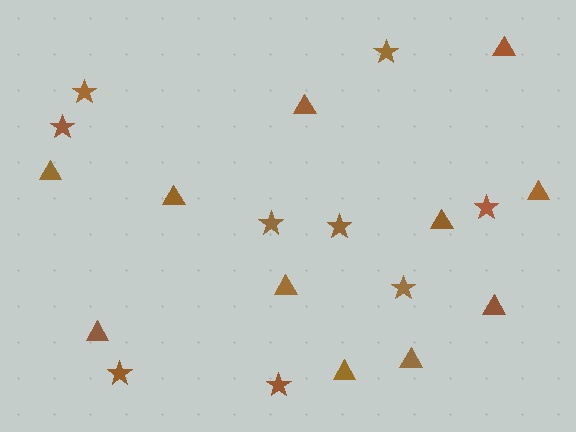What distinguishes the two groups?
There are 2 groups: one group of stars (9) and one group of triangles (11).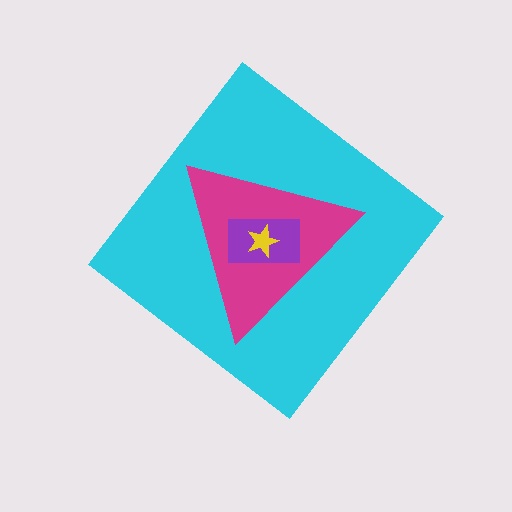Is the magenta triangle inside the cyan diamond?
Yes.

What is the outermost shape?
The cyan diamond.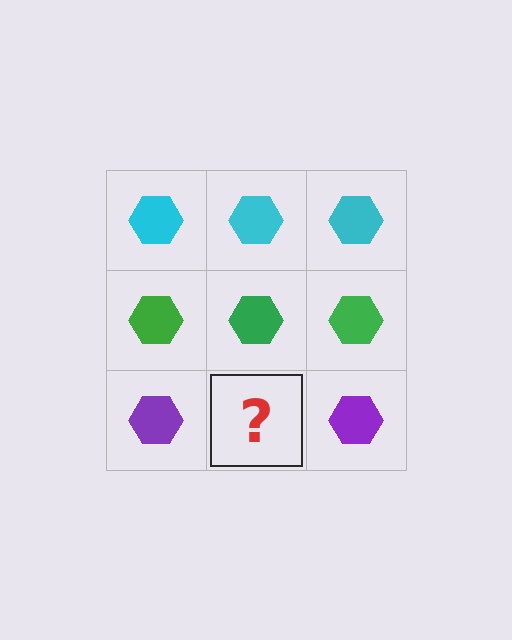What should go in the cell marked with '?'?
The missing cell should contain a purple hexagon.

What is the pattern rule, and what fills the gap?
The rule is that each row has a consistent color. The gap should be filled with a purple hexagon.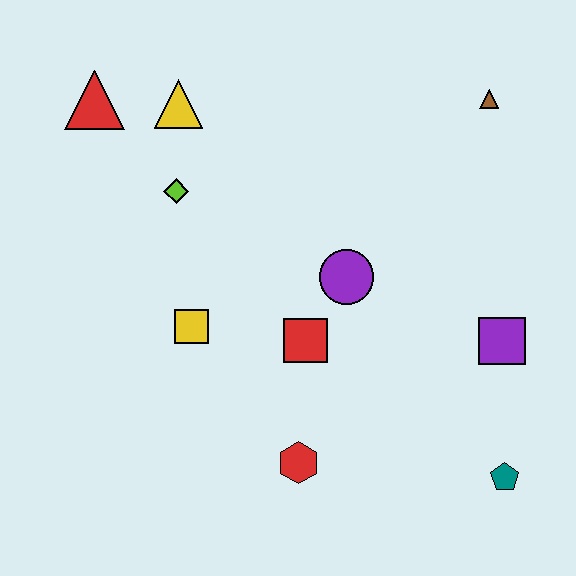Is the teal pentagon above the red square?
No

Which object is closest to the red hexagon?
The red square is closest to the red hexagon.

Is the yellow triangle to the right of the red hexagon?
No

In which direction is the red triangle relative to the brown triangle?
The red triangle is to the left of the brown triangle.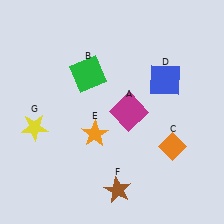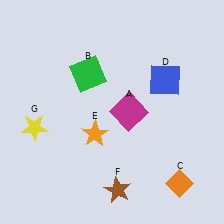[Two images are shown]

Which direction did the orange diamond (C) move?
The orange diamond (C) moved down.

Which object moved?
The orange diamond (C) moved down.